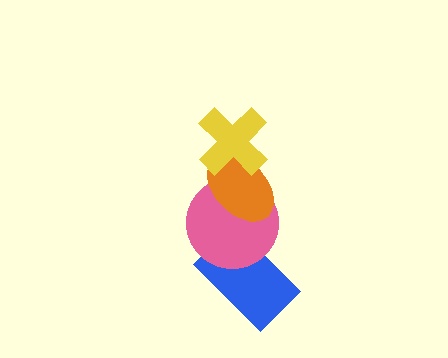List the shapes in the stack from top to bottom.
From top to bottom: the yellow cross, the orange ellipse, the pink circle, the blue rectangle.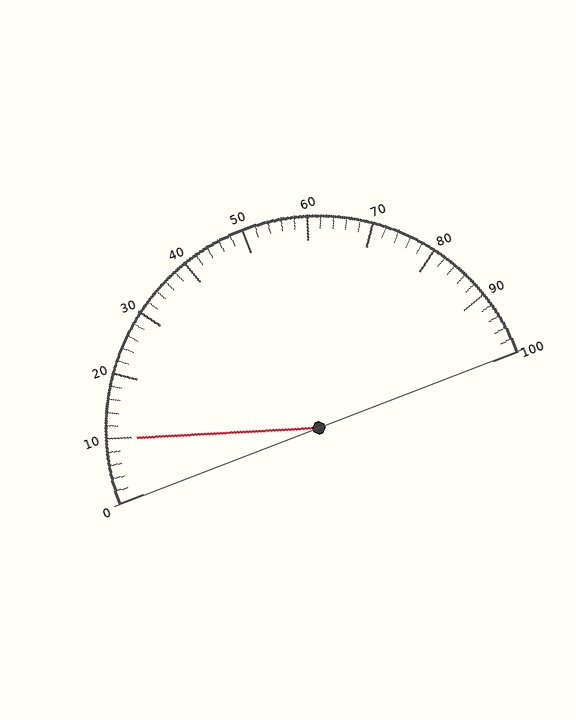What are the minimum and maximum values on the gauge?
The gauge ranges from 0 to 100.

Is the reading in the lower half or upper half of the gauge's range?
The reading is in the lower half of the range (0 to 100).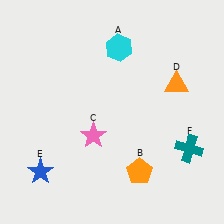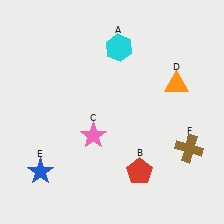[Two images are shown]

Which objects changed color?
B changed from orange to red. F changed from teal to brown.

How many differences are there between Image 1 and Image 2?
There are 2 differences between the two images.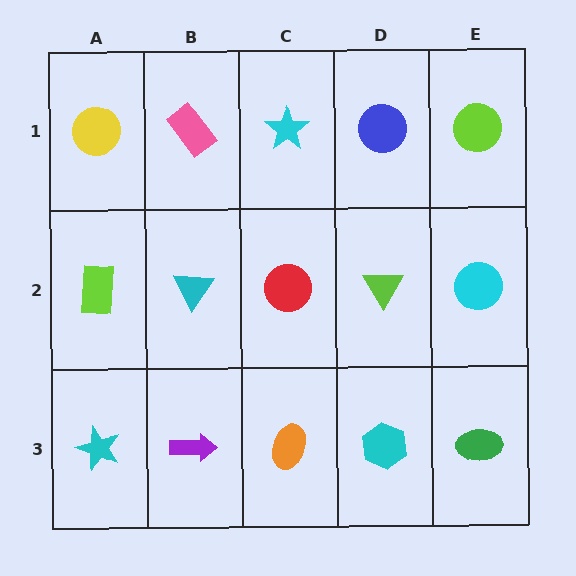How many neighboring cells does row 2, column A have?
3.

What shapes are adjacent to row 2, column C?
A cyan star (row 1, column C), an orange ellipse (row 3, column C), a cyan triangle (row 2, column B), a lime triangle (row 2, column D).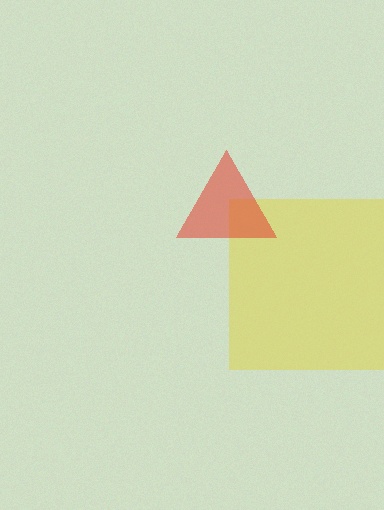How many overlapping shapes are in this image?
There are 2 overlapping shapes in the image.